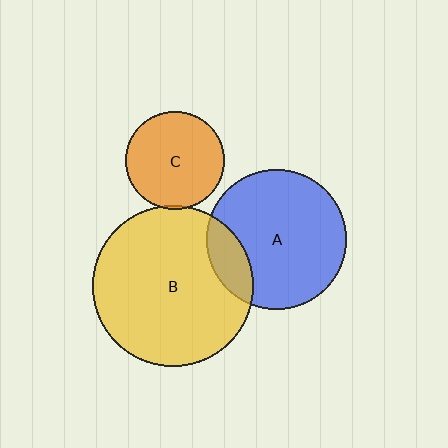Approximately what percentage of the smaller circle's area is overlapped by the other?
Approximately 15%.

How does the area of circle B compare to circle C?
Approximately 2.7 times.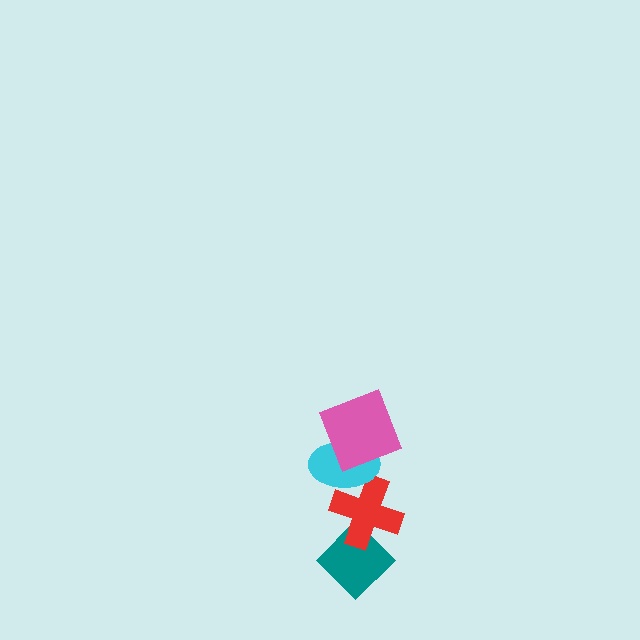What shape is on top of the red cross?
The cyan ellipse is on top of the red cross.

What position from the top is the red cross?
The red cross is 3rd from the top.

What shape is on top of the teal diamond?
The red cross is on top of the teal diamond.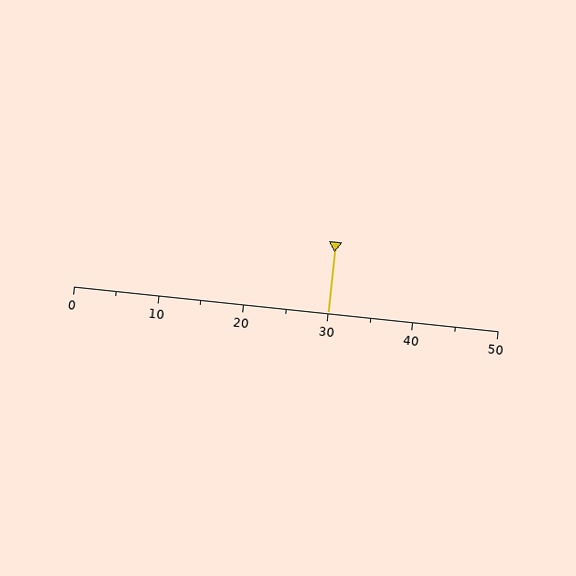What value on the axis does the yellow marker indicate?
The marker indicates approximately 30.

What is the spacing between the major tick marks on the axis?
The major ticks are spaced 10 apart.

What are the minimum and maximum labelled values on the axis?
The axis runs from 0 to 50.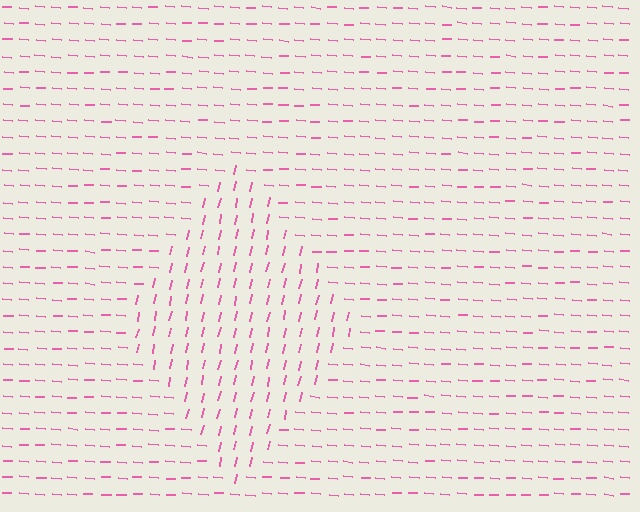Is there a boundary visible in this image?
Yes, there is a texture boundary formed by a change in line orientation.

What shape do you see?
I see a diamond.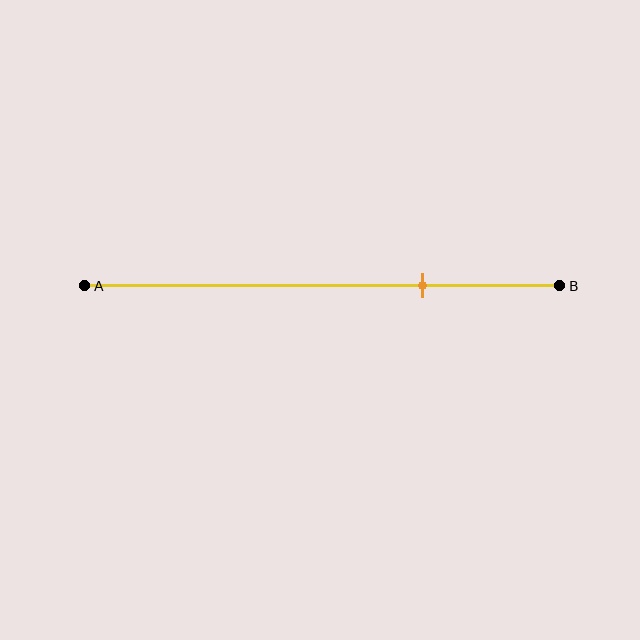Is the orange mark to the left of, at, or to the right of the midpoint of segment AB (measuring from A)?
The orange mark is to the right of the midpoint of segment AB.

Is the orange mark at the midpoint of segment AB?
No, the mark is at about 70% from A, not at the 50% midpoint.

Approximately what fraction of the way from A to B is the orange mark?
The orange mark is approximately 70% of the way from A to B.